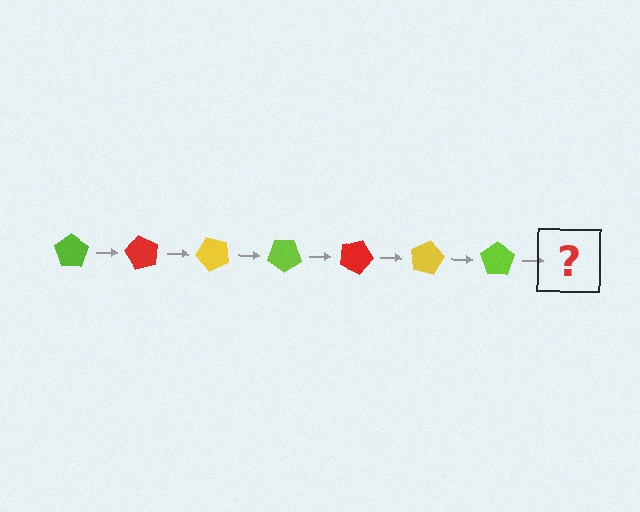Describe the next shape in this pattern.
It should be a red pentagon, rotated 420 degrees from the start.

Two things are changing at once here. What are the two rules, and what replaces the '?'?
The two rules are that it rotates 60 degrees each step and the color cycles through lime, red, and yellow. The '?' should be a red pentagon, rotated 420 degrees from the start.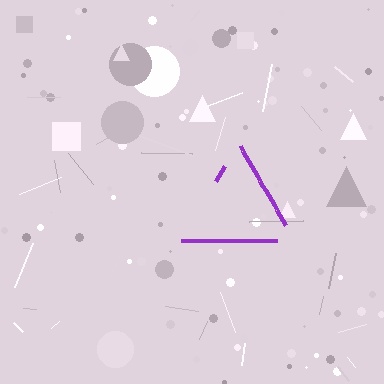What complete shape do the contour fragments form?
The contour fragments form a triangle.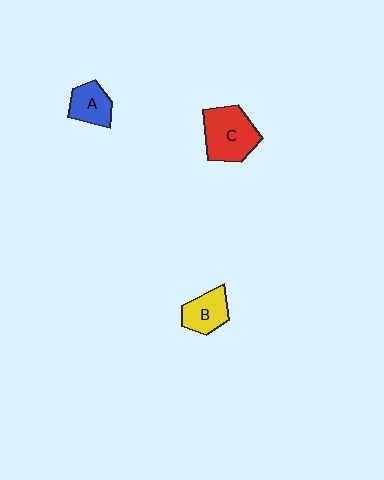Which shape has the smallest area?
Shape A (blue).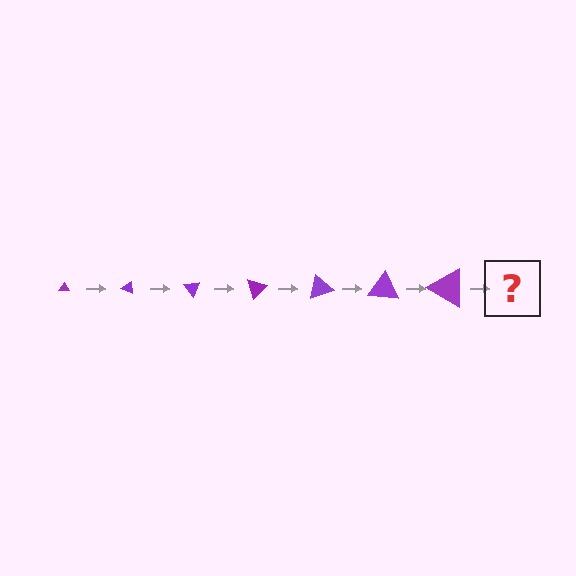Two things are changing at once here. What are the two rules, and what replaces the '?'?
The two rules are that the triangle grows larger each step and it rotates 25 degrees each step. The '?' should be a triangle, larger than the previous one and rotated 175 degrees from the start.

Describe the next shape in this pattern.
It should be a triangle, larger than the previous one and rotated 175 degrees from the start.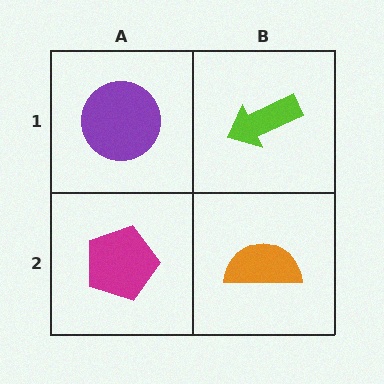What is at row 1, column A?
A purple circle.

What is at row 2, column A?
A magenta pentagon.